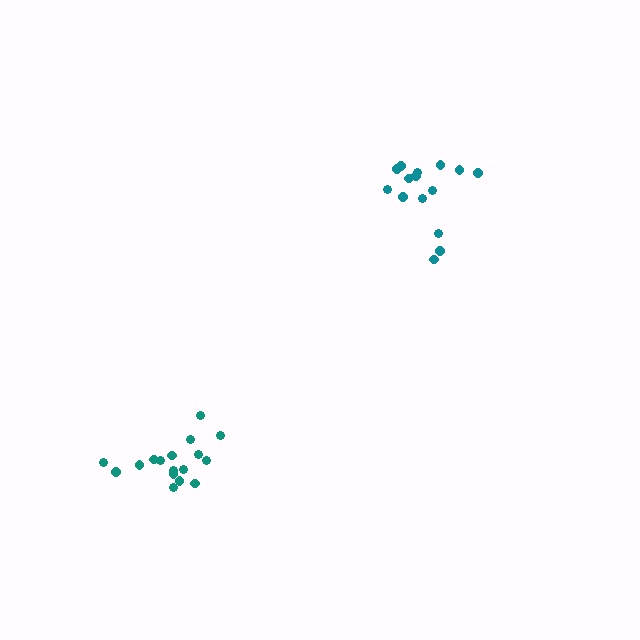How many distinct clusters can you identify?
There are 2 distinct clusters.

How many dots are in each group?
Group 1: 17 dots, Group 2: 15 dots (32 total).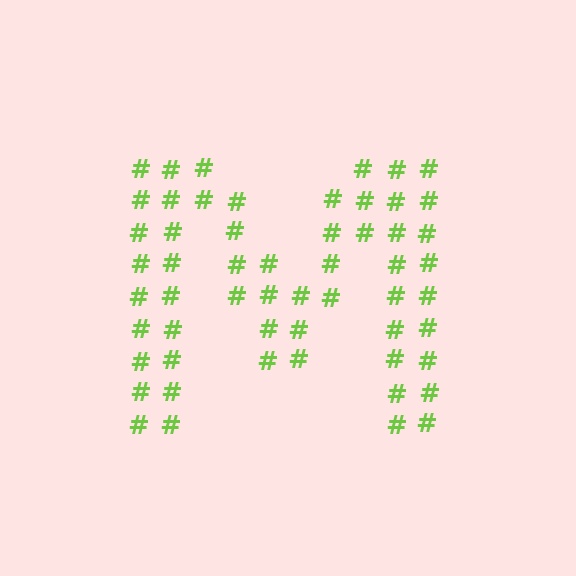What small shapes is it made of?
It is made of small hash symbols.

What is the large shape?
The large shape is the letter M.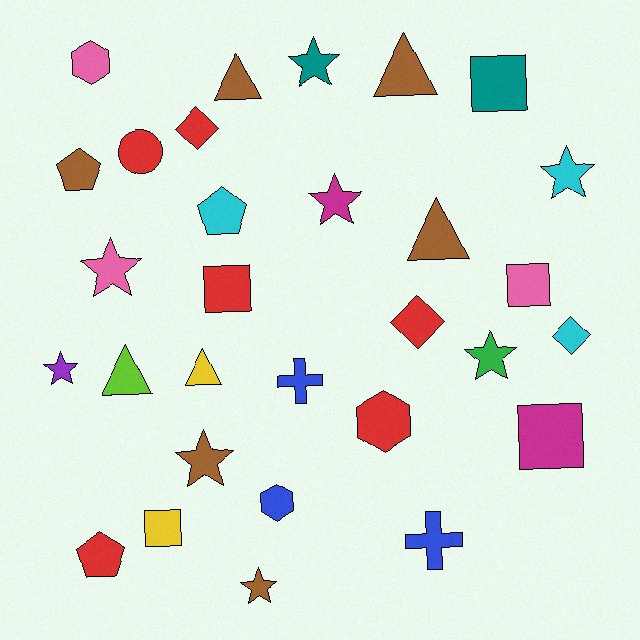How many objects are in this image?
There are 30 objects.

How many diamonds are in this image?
There are 3 diamonds.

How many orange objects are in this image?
There are no orange objects.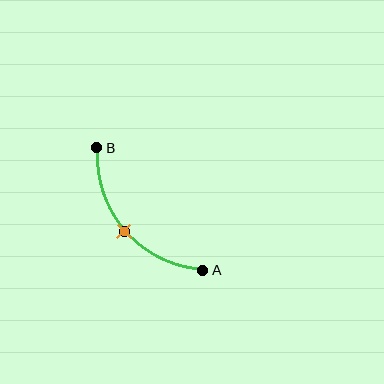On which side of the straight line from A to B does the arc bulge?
The arc bulges below and to the left of the straight line connecting A and B.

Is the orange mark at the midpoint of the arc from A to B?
Yes. The orange mark lies on the arc at equal arc-length from both A and B — it is the arc midpoint.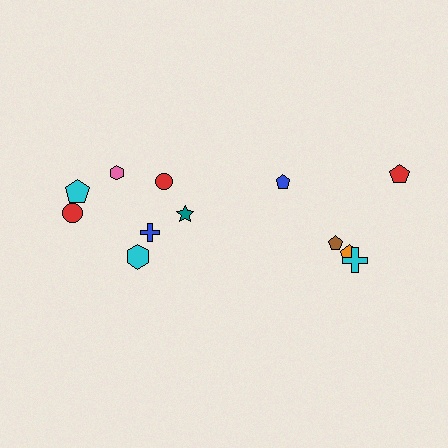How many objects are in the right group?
There are 5 objects.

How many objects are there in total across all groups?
There are 12 objects.